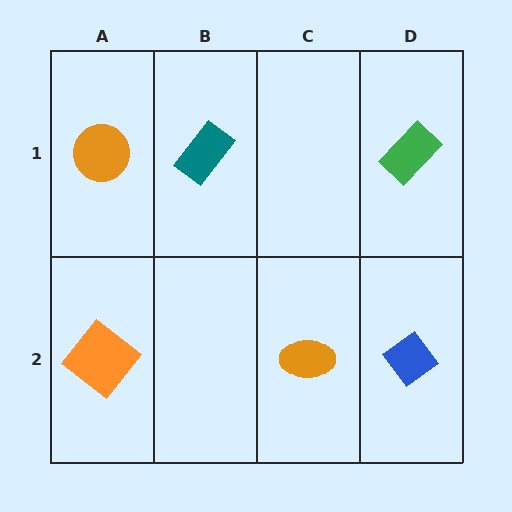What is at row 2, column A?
An orange diamond.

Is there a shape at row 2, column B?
No, that cell is empty.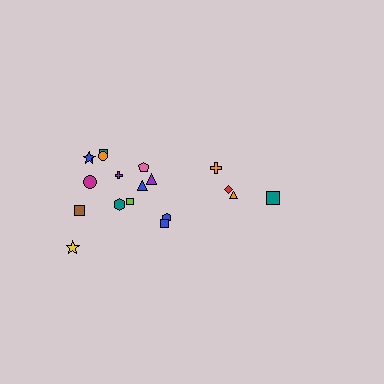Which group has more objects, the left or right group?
The left group.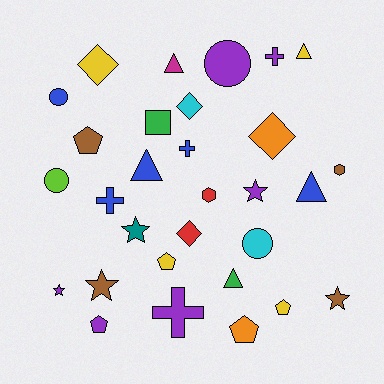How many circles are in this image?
There are 4 circles.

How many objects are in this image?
There are 30 objects.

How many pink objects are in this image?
There are no pink objects.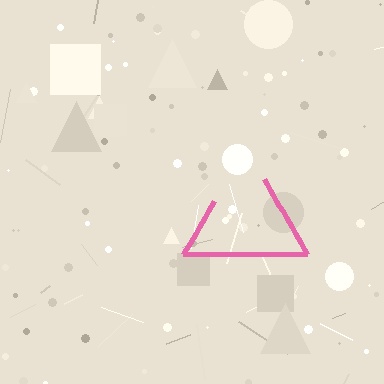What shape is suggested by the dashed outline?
The dashed outline suggests a triangle.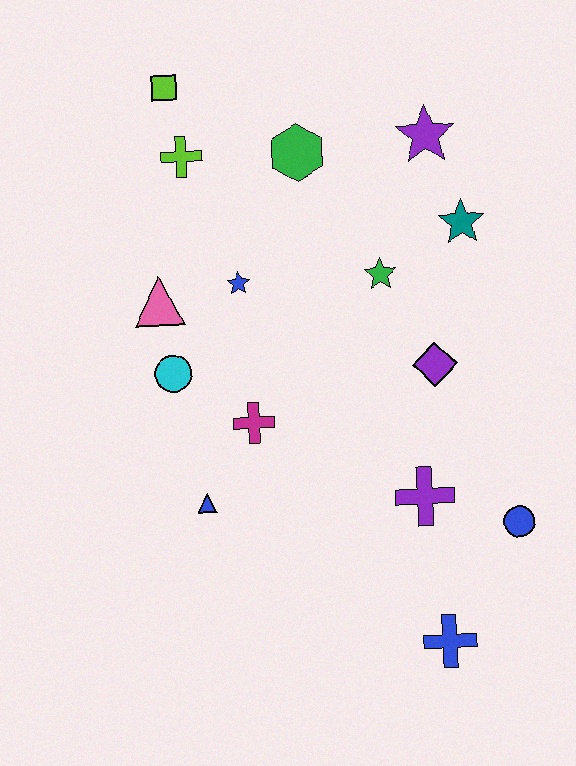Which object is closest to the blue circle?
The purple cross is closest to the blue circle.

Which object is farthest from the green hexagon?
The blue cross is farthest from the green hexagon.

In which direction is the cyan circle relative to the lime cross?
The cyan circle is below the lime cross.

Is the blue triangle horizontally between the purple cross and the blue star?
No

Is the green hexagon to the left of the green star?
Yes